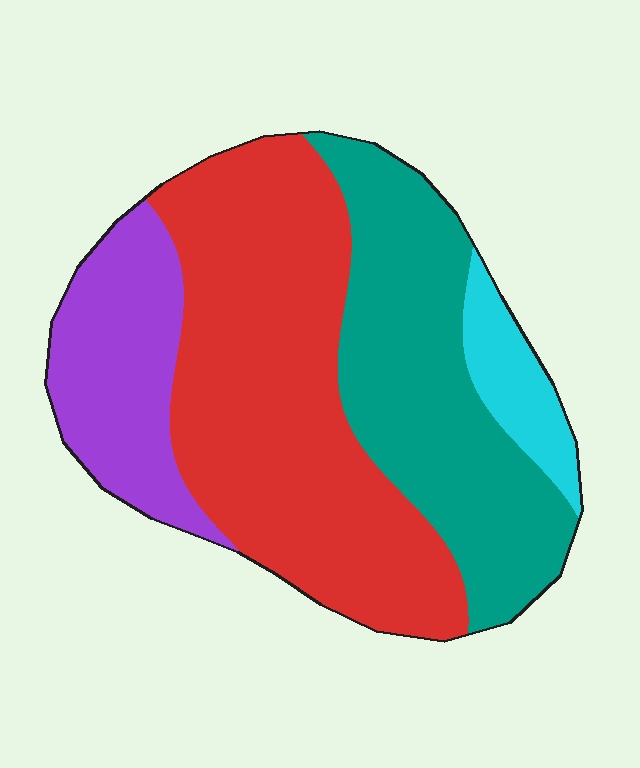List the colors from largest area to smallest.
From largest to smallest: red, teal, purple, cyan.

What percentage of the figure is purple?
Purple takes up less than a quarter of the figure.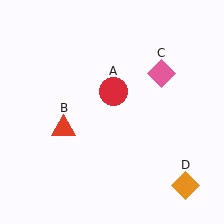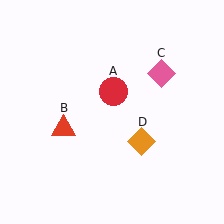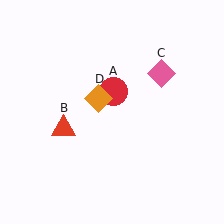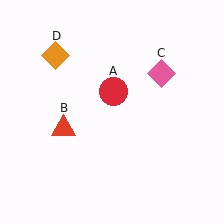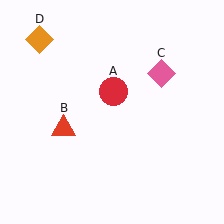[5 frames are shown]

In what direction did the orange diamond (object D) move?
The orange diamond (object D) moved up and to the left.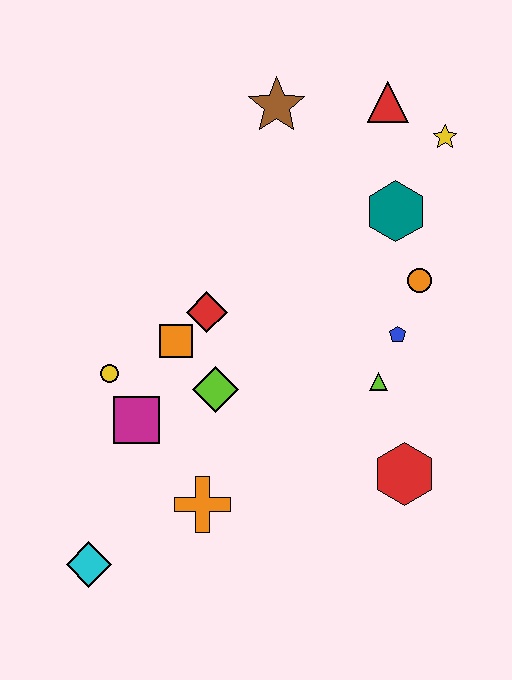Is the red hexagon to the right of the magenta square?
Yes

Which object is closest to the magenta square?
The yellow circle is closest to the magenta square.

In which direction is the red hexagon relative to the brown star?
The red hexagon is below the brown star.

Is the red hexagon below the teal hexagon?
Yes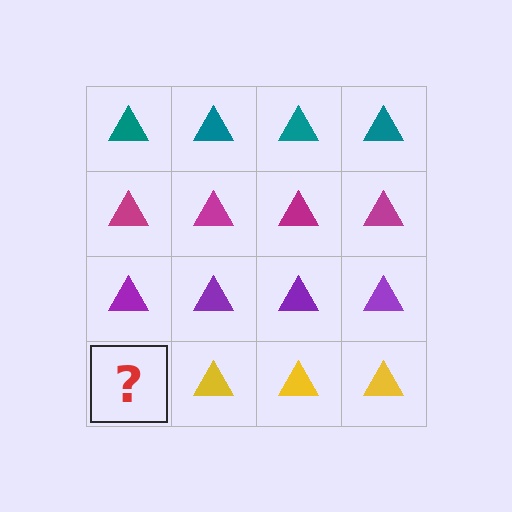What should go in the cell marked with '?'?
The missing cell should contain a yellow triangle.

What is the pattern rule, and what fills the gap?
The rule is that each row has a consistent color. The gap should be filled with a yellow triangle.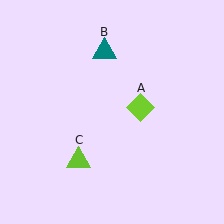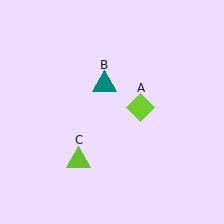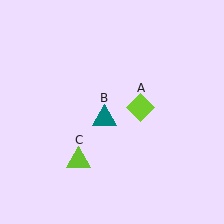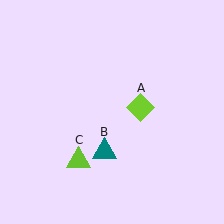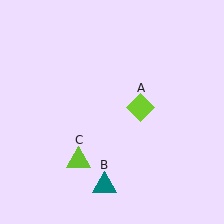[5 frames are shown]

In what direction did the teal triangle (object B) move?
The teal triangle (object B) moved down.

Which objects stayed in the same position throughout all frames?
Lime diamond (object A) and lime triangle (object C) remained stationary.